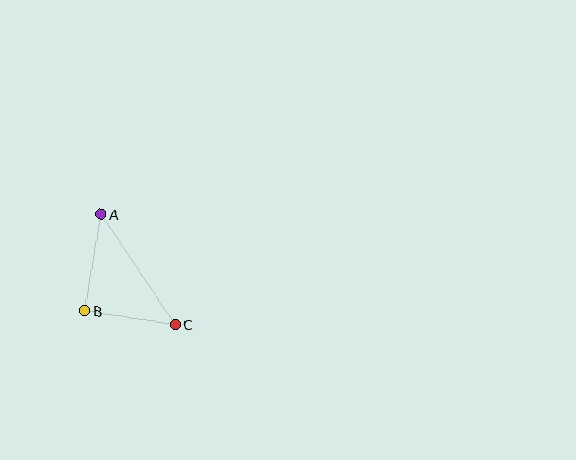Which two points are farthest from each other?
Points A and C are farthest from each other.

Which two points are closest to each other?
Points B and C are closest to each other.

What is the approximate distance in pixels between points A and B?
The distance between A and B is approximately 98 pixels.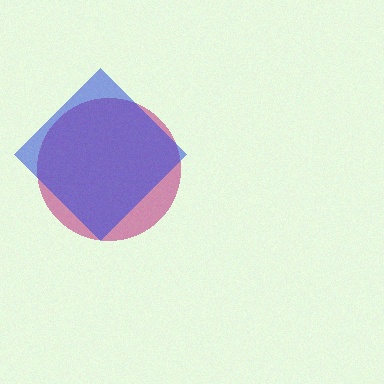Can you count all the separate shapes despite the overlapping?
Yes, there are 2 separate shapes.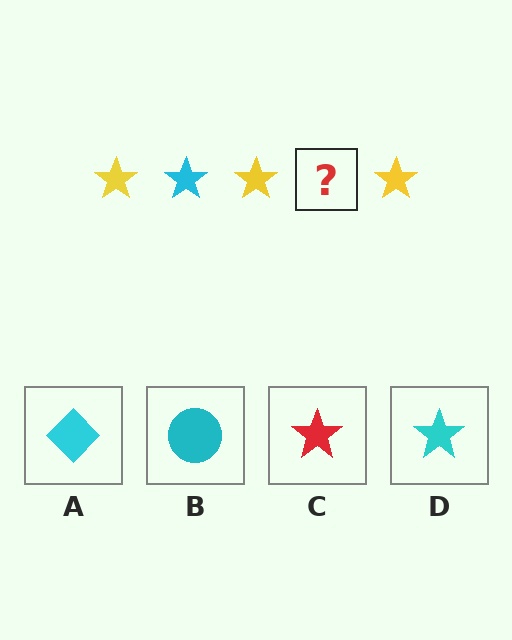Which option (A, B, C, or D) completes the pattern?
D.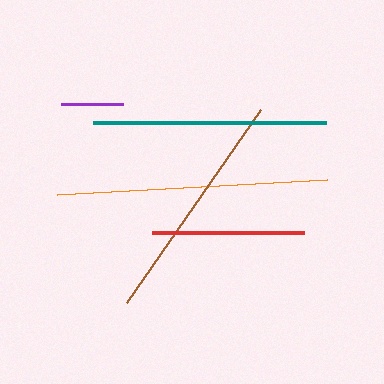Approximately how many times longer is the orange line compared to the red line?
The orange line is approximately 1.8 times the length of the red line.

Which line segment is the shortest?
The purple line is the shortest at approximately 63 pixels.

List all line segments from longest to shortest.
From longest to shortest: orange, brown, teal, red, purple.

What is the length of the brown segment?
The brown segment is approximately 235 pixels long.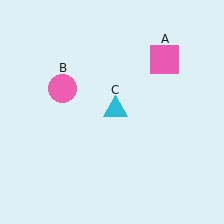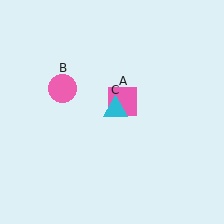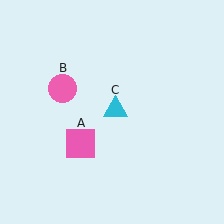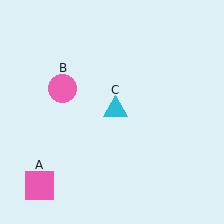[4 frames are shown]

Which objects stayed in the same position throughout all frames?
Pink circle (object B) and cyan triangle (object C) remained stationary.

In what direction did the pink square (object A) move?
The pink square (object A) moved down and to the left.